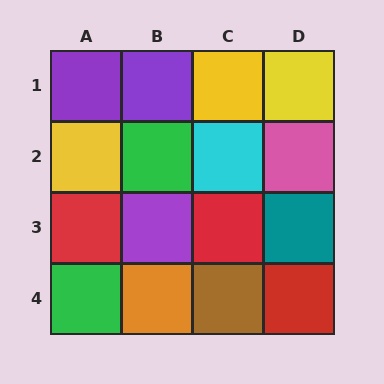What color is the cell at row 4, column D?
Red.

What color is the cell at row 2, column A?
Yellow.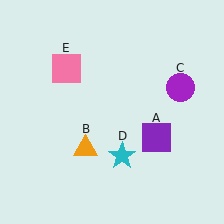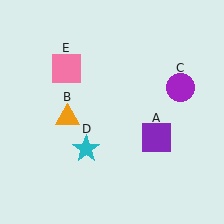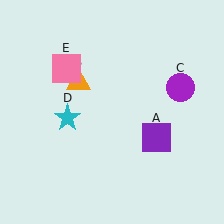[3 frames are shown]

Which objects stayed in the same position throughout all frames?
Purple square (object A) and purple circle (object C) and pink square (object E) remained stationary.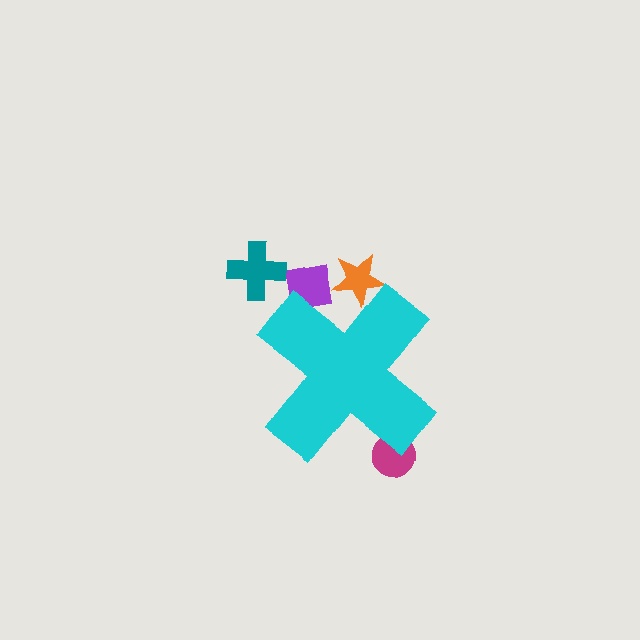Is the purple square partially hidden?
Yes, the purple square is partially hidden behind the cyan cross.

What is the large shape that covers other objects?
A cyan cross.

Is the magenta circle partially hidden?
Yes, the magenta circle is partially hidden behind the cyan cross.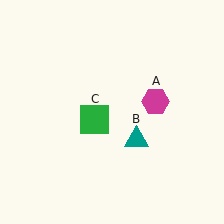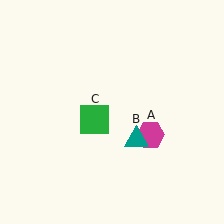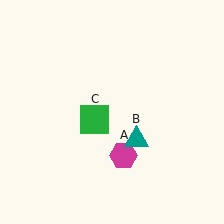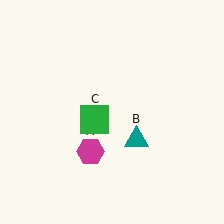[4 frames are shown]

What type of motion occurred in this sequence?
The magenta hexagon (object A) rotated clockwise around the center of the scene.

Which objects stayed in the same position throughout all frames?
Teal triangle (object B) and green square (object C) remained stationary.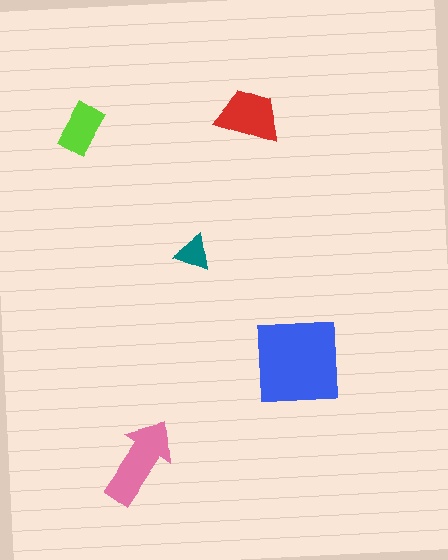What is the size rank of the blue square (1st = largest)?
1st.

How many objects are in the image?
There are 5 objects in the image.